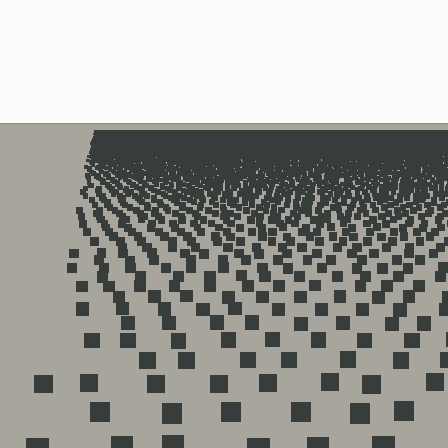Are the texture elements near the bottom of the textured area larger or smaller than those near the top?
Larger. Near the bottom, elements are closer to the viewer and appear at a bigger on-screen size.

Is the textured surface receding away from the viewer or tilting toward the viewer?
The surface is receding away from the viewer. Texture elements get smaller and denser toward the top.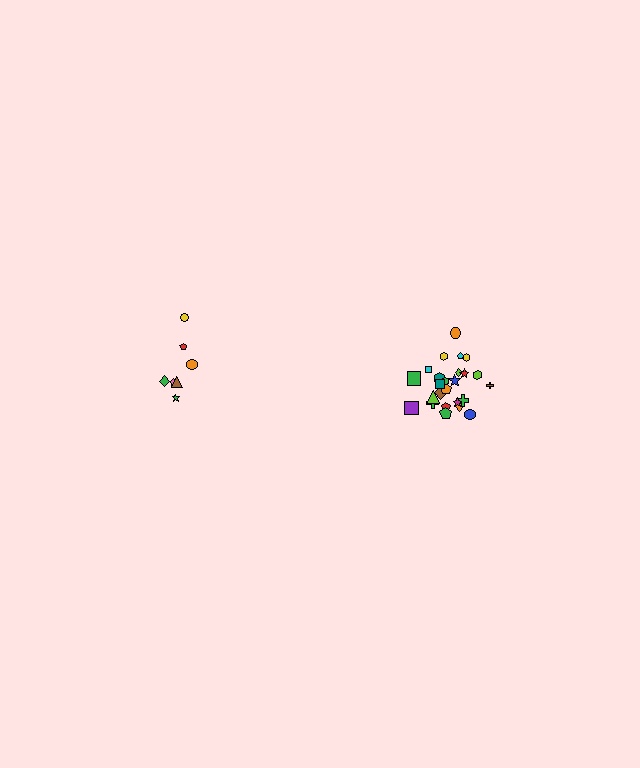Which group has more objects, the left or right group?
The right group.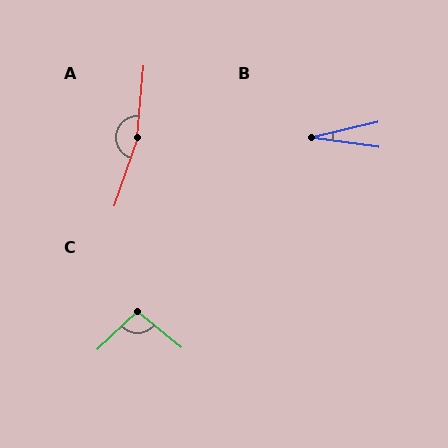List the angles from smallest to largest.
B (21°), C (97°), A (166°).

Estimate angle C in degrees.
Approximately 97 degrees.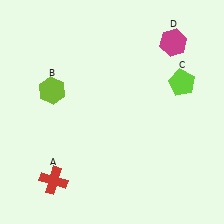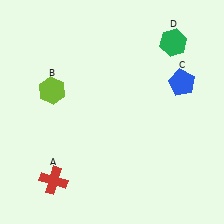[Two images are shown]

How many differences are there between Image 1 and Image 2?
There are 2 differences between the two images.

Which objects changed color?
C changed from lime to blue. D changed from magenta to green.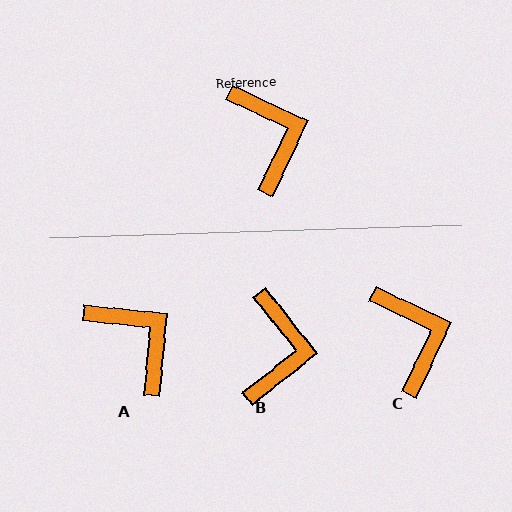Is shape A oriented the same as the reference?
No, it is off by about 20 degrees.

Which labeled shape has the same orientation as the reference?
C.